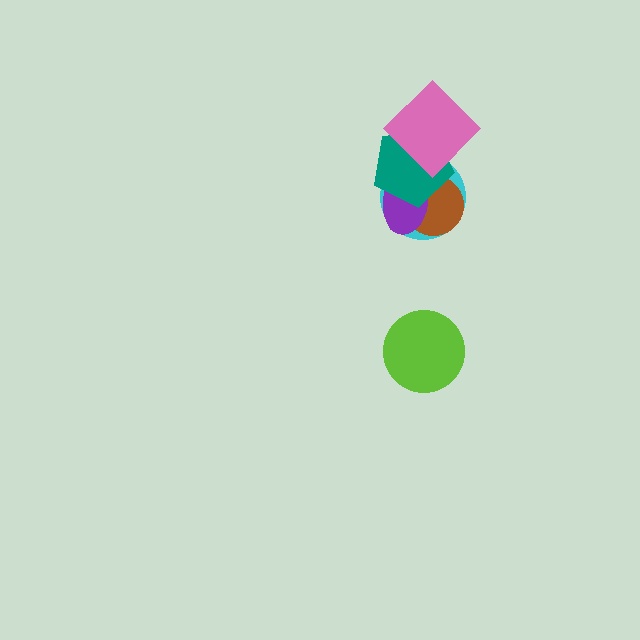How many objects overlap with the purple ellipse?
3 objects overlap with the purple ellipse.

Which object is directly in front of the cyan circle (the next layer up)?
The brown circle is directly in front of the cyan circle.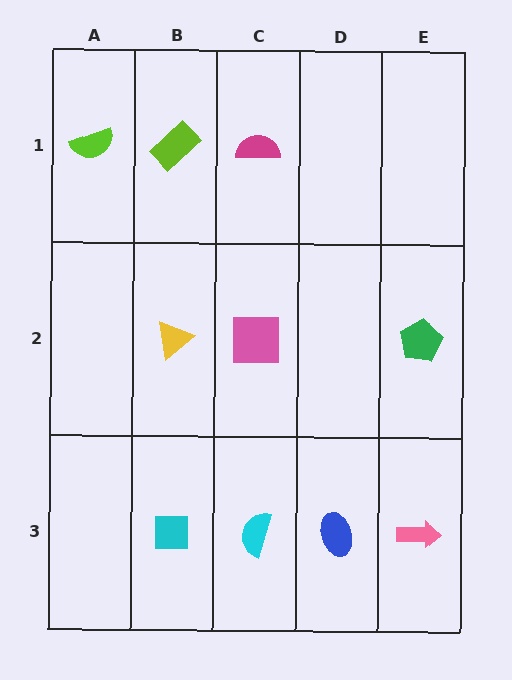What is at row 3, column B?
A cyan square.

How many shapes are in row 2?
3 shapes.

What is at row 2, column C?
A pink square.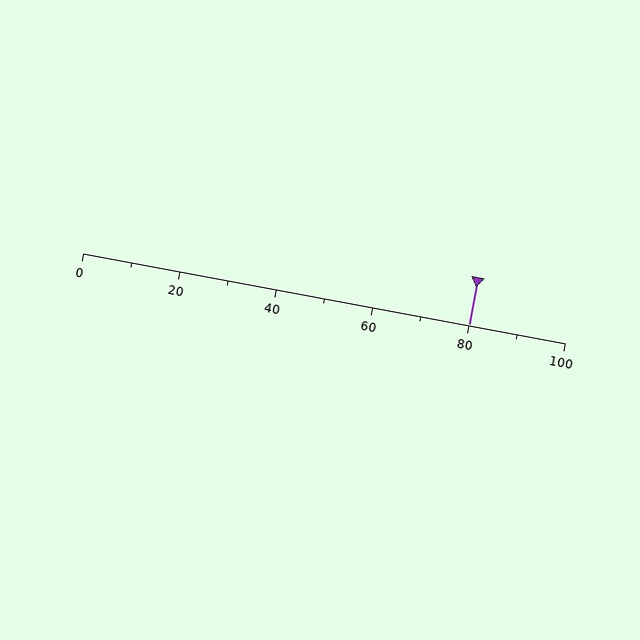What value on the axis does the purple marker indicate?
The marker indicates approximately 80.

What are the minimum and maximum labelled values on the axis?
The axis runs from 0 to 100.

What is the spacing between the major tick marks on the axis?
The major ticks are spaced 20 apart.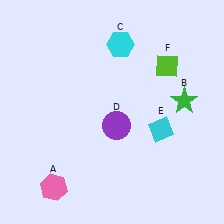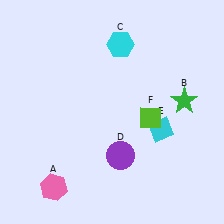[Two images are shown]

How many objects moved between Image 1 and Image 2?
2 objects moved between the two images.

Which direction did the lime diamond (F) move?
The lime diamond (F) moved down.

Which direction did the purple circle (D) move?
The purple circle (D) moved down.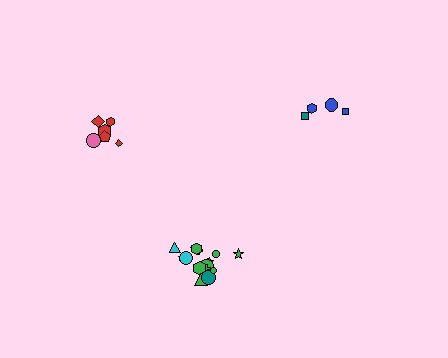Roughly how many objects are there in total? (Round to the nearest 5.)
Roughly 30 objects in total.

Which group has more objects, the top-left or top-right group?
The top-left group.